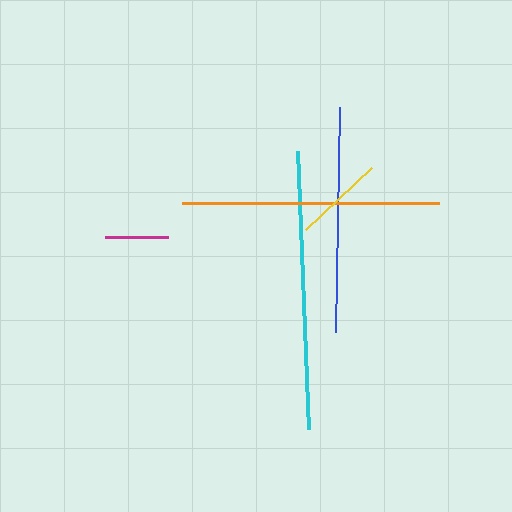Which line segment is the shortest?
The magenta line is the shortest at approximately 63 pixels.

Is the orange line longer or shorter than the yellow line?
The orange line is longer than the yellow line.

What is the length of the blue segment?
The blue segment is approximately 225 pixels long.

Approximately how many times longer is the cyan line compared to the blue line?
The cyan line is approximately 1.2 times the length of the blue line.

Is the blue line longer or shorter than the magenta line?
The blue line is longer than the magenta line.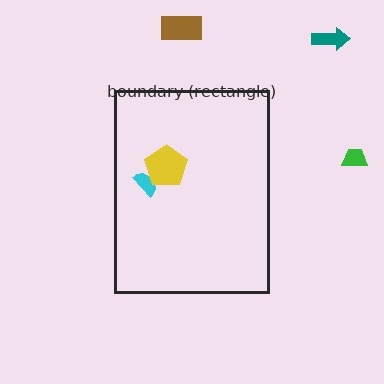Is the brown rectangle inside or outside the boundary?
Outside.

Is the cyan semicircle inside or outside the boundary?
Inside.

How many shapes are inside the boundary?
2 inside, 3 outside.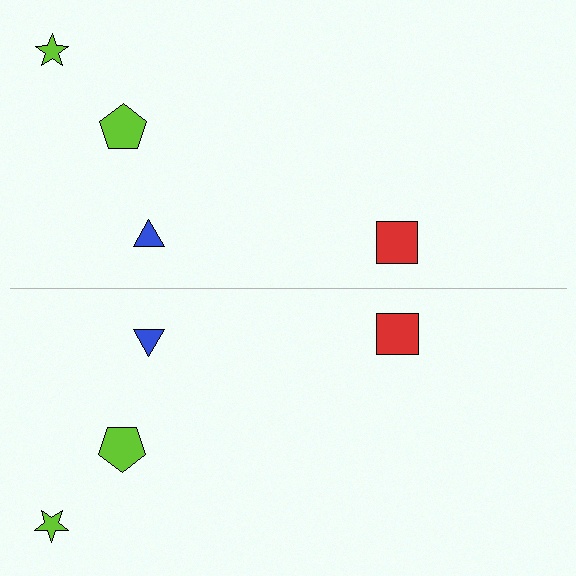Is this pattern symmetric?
Yes, this pattern has bilateral (reflection) symmetry.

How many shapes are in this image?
There are 8 shapes in this image.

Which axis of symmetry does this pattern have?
The pattern has a horizontal axis of symmetry running through the center of the image.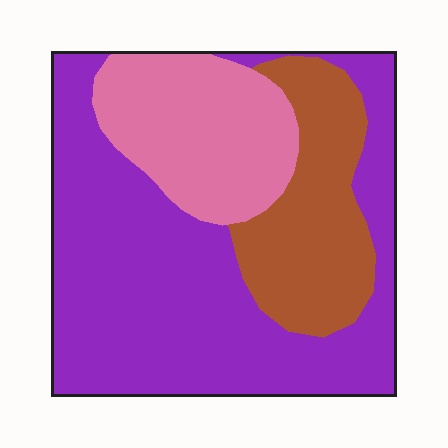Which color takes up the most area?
Purple, at roughly 55%.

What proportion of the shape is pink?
Pink covers around 20% of the shape.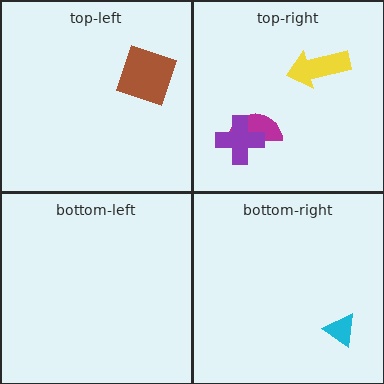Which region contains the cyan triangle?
The bottom-right region.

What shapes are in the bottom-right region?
The cyan triangle.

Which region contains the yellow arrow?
The top-right region.